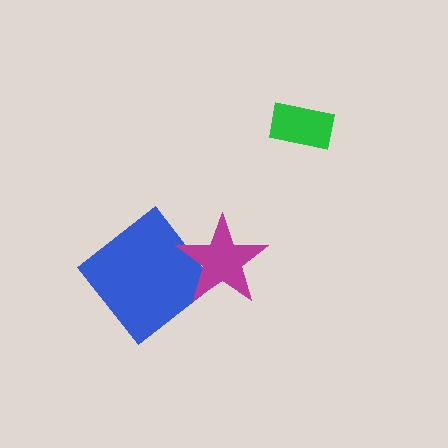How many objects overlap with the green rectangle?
0 objects overlap with the green rectangle.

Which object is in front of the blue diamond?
The magenta star is in front of the blue diamond.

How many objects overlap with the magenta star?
1 object overlaps with the magenta star.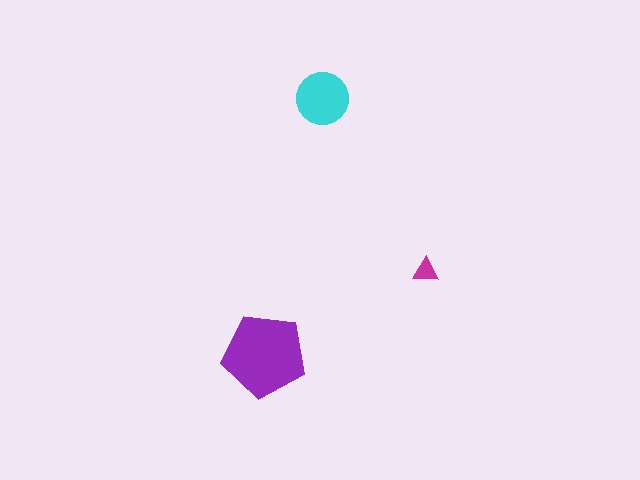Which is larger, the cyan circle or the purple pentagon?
The purple pentagon.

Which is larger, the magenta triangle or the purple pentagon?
The purple pentagon.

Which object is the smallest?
The magenta triangle.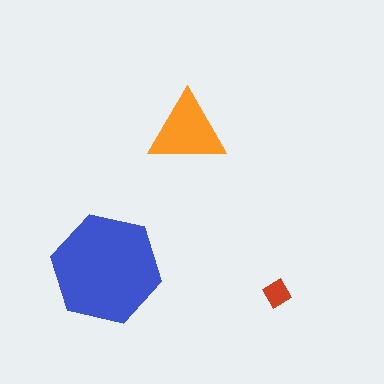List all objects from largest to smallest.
The blue hexagon, the orange triangle, the red diamond.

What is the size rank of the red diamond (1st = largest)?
3rd.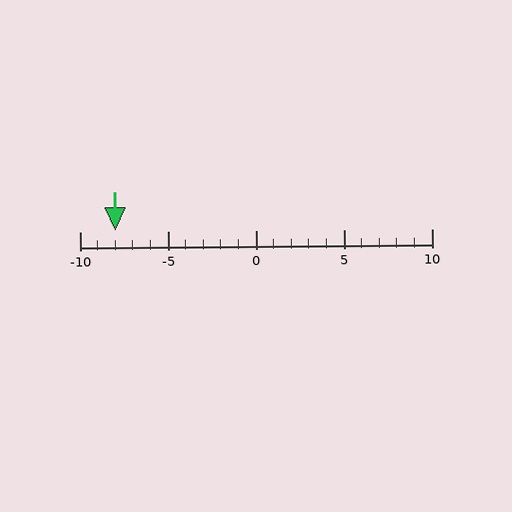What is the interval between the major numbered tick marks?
The major tick marks are spaced 5 units apart.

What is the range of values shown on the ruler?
The ruler shows values from -10 to 10.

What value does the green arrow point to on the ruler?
The green arrow points to approximately -8.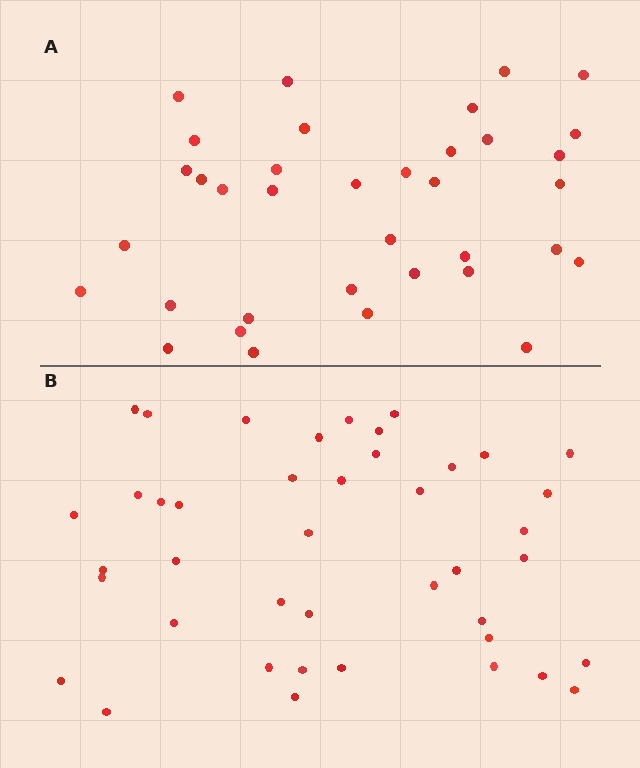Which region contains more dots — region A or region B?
Region B (the bottom region) has more dots.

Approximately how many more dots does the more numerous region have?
Region B has about 6 more dots than region A.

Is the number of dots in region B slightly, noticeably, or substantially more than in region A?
Region B has only slightly more — the two regions are fairly close. The ratio is roughly 1.2 to 1.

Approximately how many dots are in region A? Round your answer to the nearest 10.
About 40 dots. (The exact count is 36, which rounds to 40.)